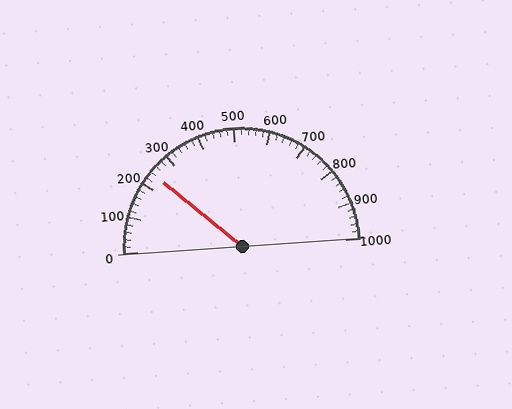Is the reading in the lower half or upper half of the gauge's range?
The reading is in the lower half of the range (0 to 1000).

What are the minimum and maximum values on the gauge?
The gauge ranges from 0 to 1000.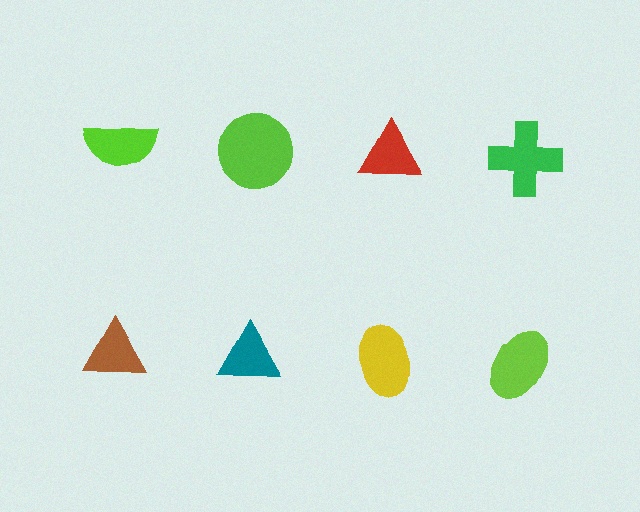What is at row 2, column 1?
A brown triangle.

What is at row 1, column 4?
A green cross.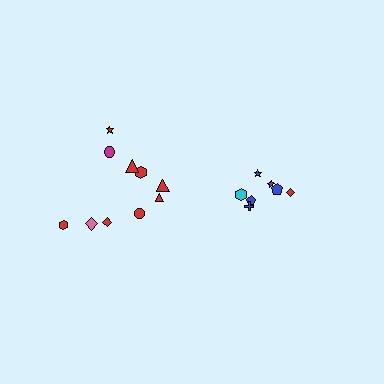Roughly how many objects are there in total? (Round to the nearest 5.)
Roughly 15 objects in total.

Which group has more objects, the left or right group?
The left group.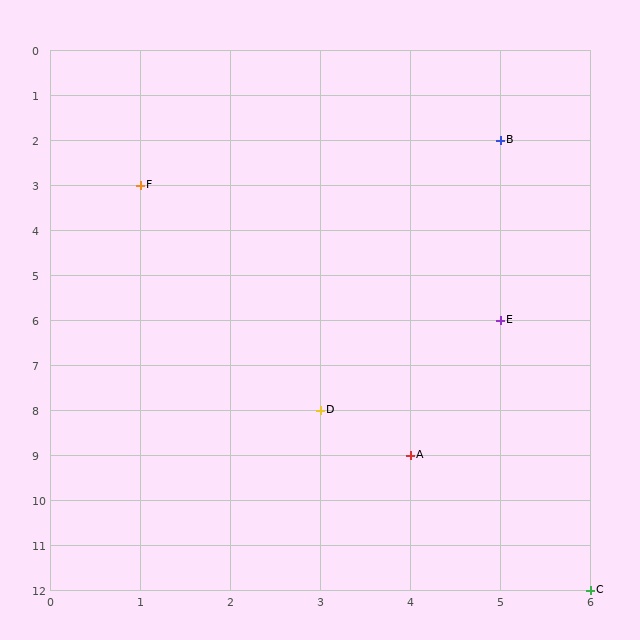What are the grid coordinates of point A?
Point A is at grid coordinates (4, 9).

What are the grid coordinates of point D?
Point D is at grid coordinates (3, 8).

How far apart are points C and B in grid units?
Points C and B are 1 column and 10 rows apart (about 10.0 grid units diagonally).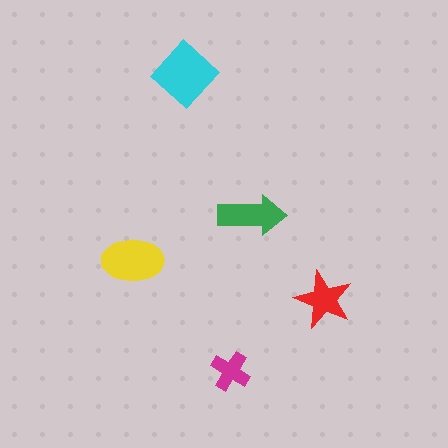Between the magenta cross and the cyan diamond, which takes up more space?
The cyan diamond.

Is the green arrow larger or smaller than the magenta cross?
Larger.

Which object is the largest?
The cyan diamond.